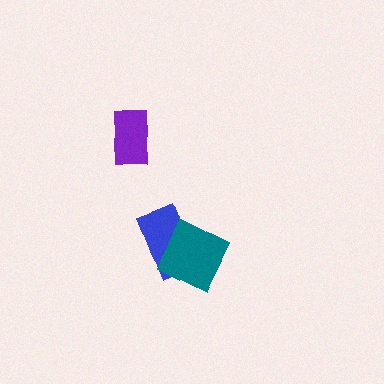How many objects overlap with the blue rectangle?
1 object overlaps with the blue rectangle.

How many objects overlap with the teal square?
1 object overlaps with the teal square.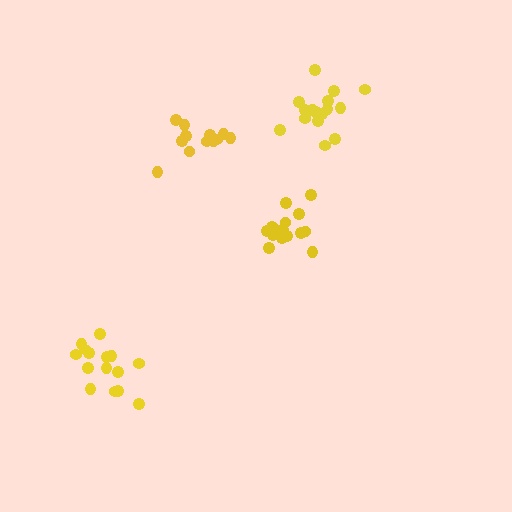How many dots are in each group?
Group 1: 15 dots, Group 2: 13 dots, Group 3: 16 dots, Group 4: 15 dots (59 total).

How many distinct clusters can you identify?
There are 4 distinct clusters.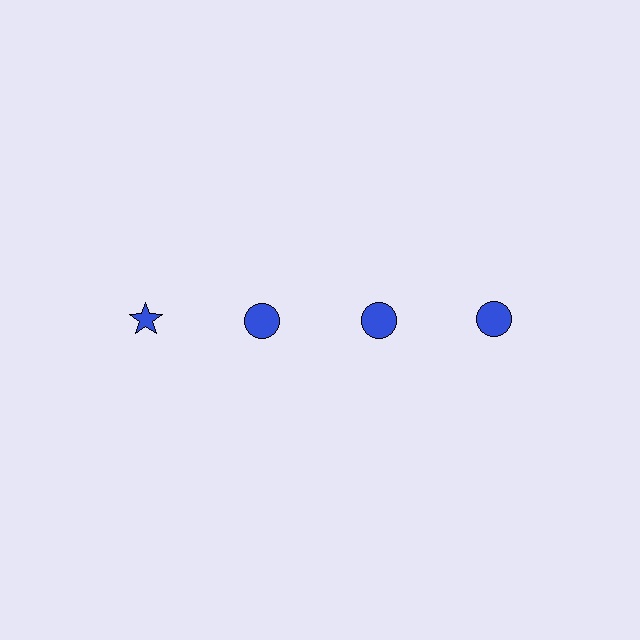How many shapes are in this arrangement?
There are 4 shapes arranged in a grid pattern.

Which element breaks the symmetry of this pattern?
The blue star in the top row, leftmost column breaks the symmetry. All other shapes are blue circles.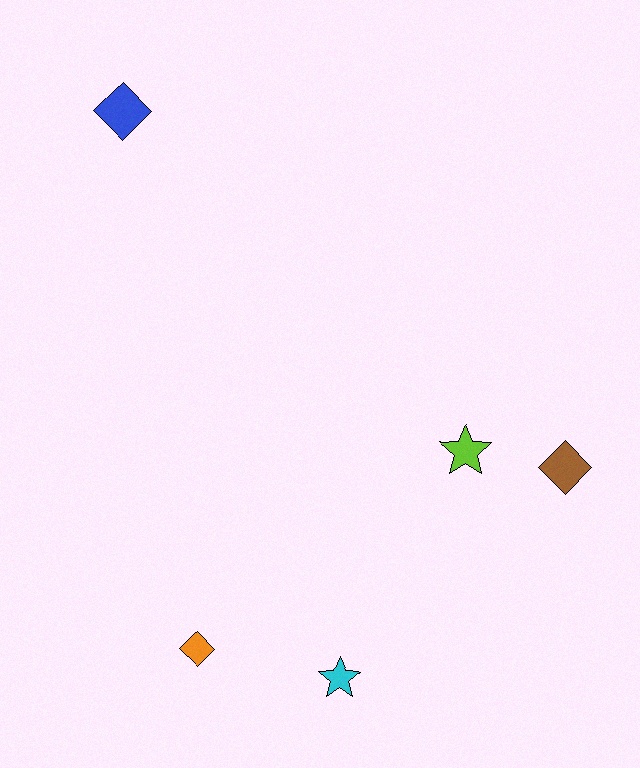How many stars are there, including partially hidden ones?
There are 2 stars.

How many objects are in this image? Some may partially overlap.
There are 5 objects.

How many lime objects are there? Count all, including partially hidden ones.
There is 1 lime object.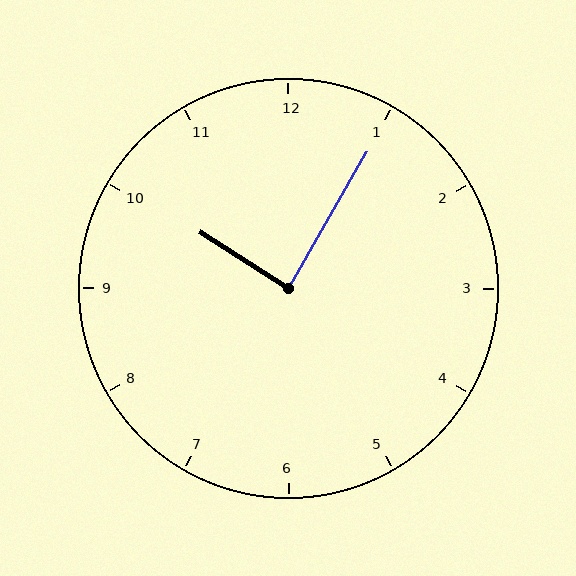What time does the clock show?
10:05.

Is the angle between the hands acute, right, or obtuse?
It is right.